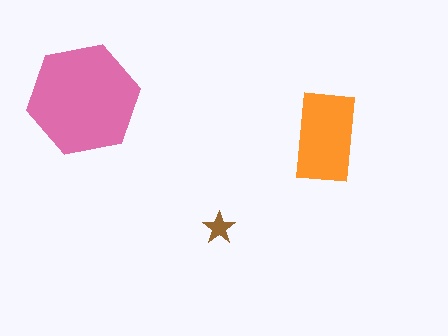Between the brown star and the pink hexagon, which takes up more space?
The pink hexagon.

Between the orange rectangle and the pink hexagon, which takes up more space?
The pink hexagon.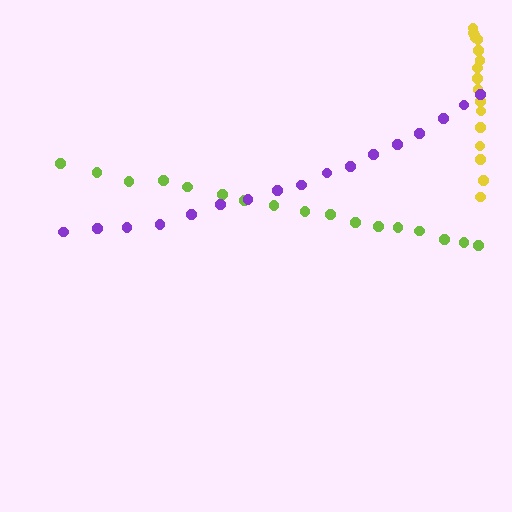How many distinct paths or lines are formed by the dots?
There are 3 distinct paths.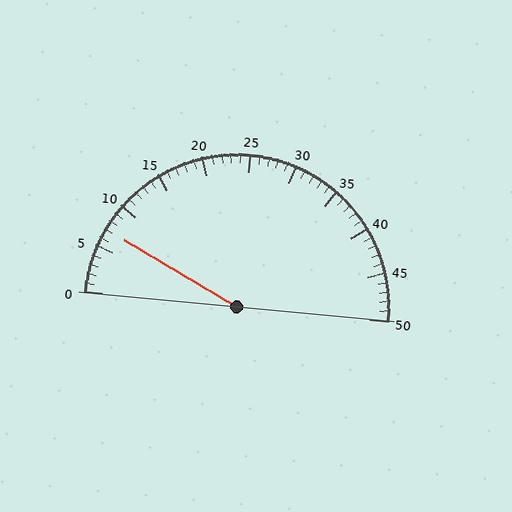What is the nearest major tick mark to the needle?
The nearest major tick mark is 5.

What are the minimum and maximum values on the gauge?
The gauge ranges from 0 to 50.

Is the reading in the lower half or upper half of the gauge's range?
The reading is in the lower half of the range (0 to 50).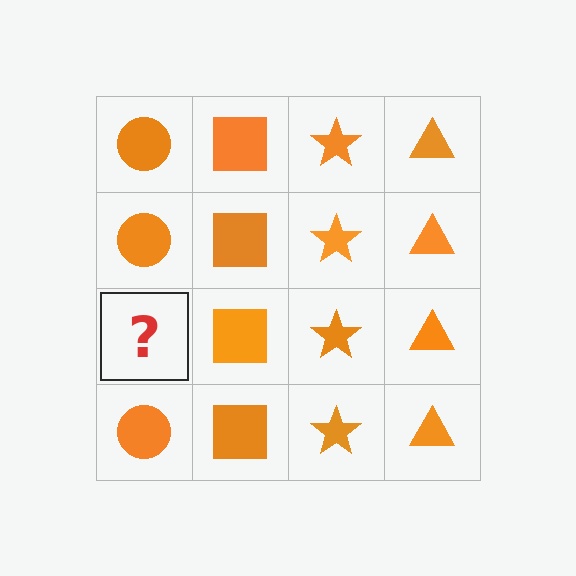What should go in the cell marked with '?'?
The missing cell should contain an orange circle.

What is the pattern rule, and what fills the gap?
The rule is that each column has a consistent shape. The gap should be filled with an orange circle.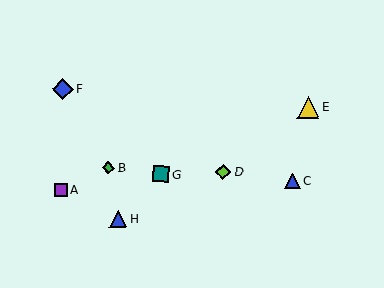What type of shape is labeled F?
Shape F is a blue diamond.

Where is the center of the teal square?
The center of the teal square is at (161, 174).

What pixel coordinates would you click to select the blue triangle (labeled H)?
Click at (118, 219) to select the blue triangle H.